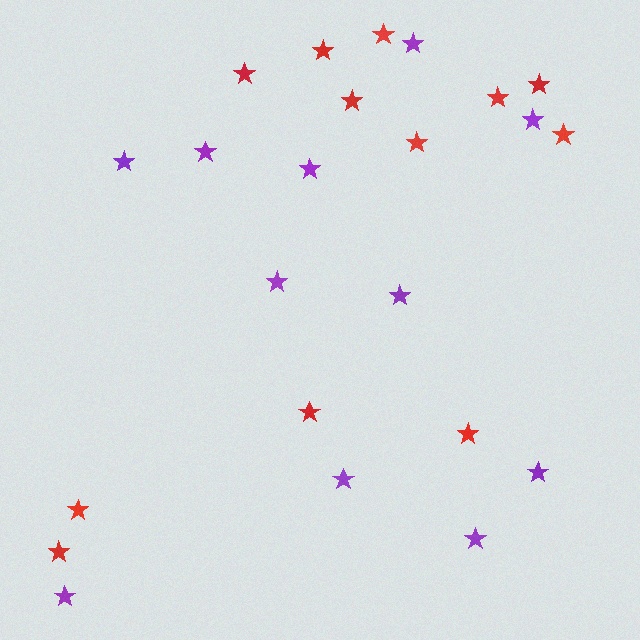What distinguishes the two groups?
There are 2 groups: one group of red stars (12) and one group of purple stars (11).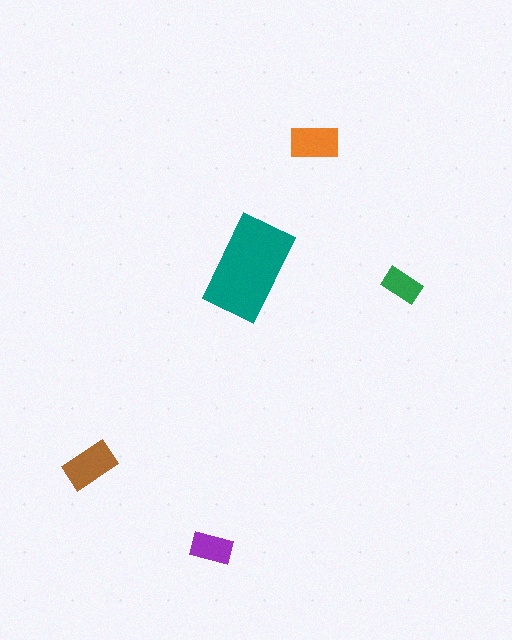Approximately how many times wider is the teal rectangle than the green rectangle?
About 2.5 times wider.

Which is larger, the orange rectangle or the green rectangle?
The orange one.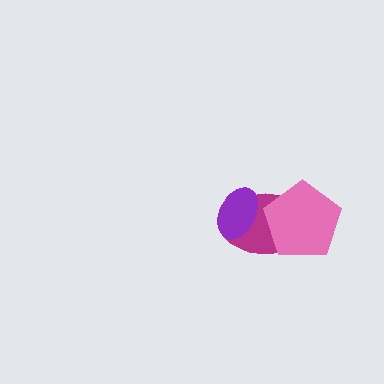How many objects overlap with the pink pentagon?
1 object overlaps with the pink pentagon.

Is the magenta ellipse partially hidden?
Yes, it is partially covered by another shape.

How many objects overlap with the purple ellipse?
1 object overlaps with the purple ellipse.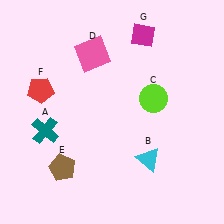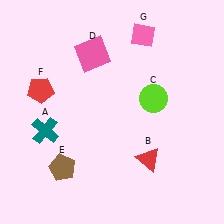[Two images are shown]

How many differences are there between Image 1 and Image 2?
There are 2 differences between the two images.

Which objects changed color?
B changed from cyan to red. G changed from magenta to pink.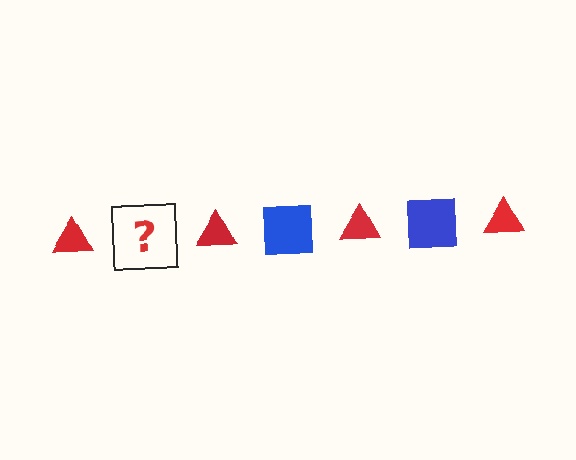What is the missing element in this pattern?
The missing element is a blue square.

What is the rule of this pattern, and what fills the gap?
The rule is that the pattern alternates between red triangle and blue square. The gap should be filled with a blue square.